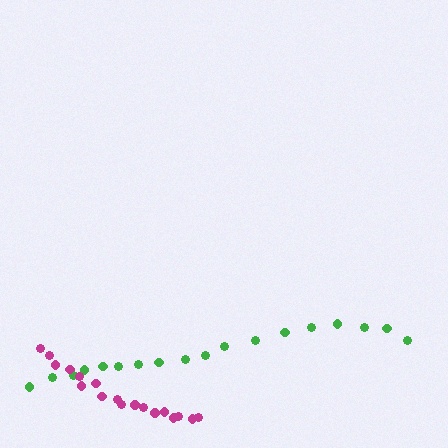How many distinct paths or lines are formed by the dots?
There are 2 distinct paths.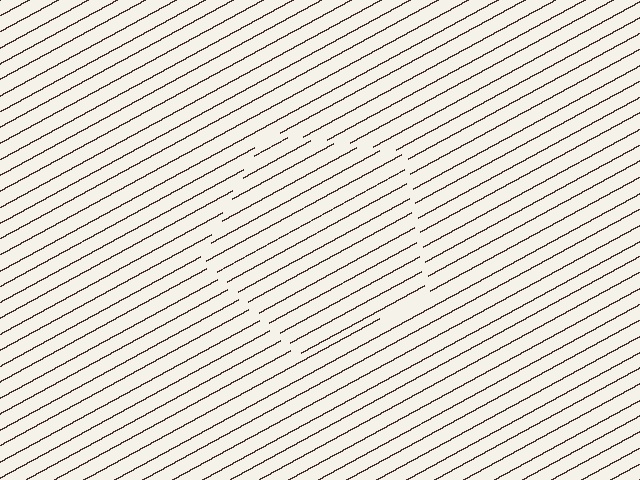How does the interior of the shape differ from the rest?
The interior of the shape contains the same grating, shifted by half a period — the contour is defined by the phase discontinuity where line-ends from the inner and outer gratings abut.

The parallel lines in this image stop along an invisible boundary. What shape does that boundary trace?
An illusory pentagon. The interior of the shape contains the same grating, shifted by half a period — the contour is defined by the phase discontinuity where line-ends from the inner and outer gratings abut.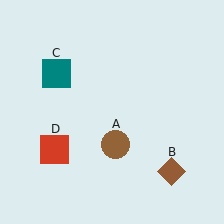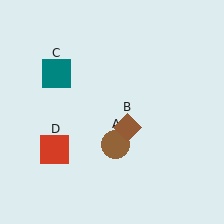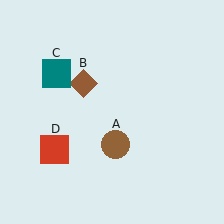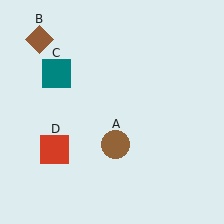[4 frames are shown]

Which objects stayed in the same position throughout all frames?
Brown circle (object A) and teal square (object C) and red square (object D) remained stationary.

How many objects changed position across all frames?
1 object changed position: brown diamond (object B).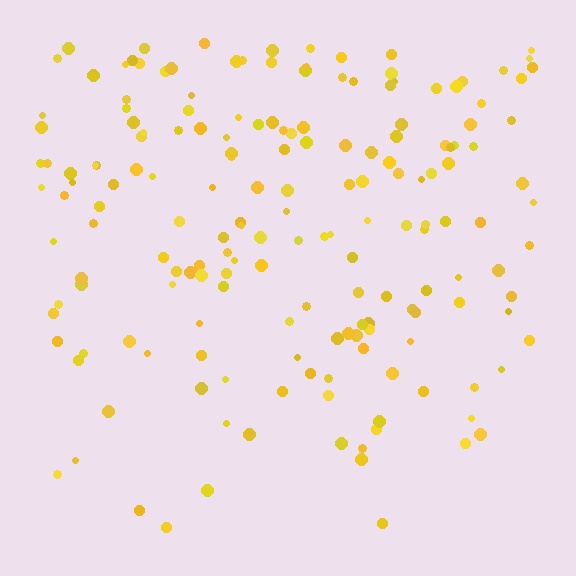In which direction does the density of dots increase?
From bottom to top, with the top side densest.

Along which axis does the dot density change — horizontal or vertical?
Vertical.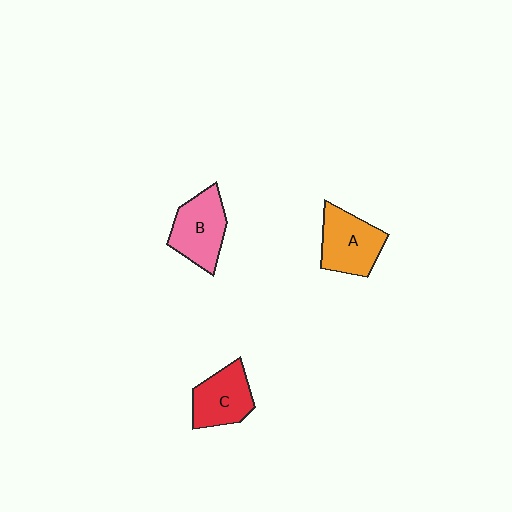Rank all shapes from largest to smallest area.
From largest to smallest: A (orange), B (pink), C (red).